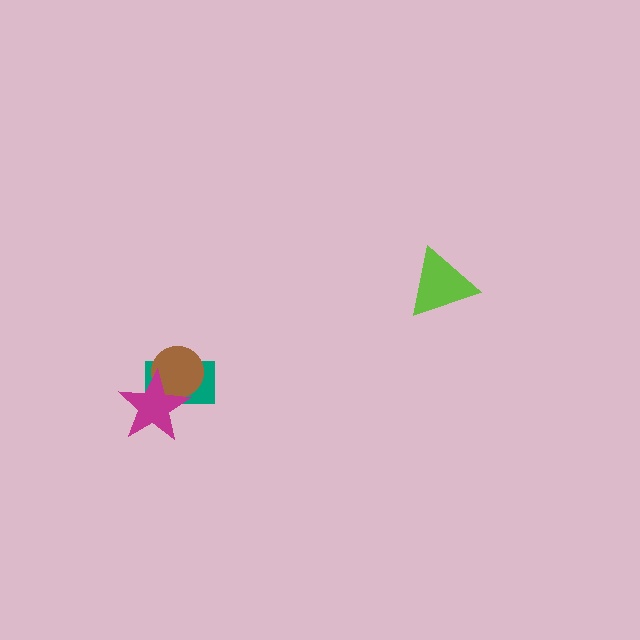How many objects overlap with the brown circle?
2 objects overlap with the brown circle.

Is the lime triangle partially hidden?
No, no other shape covers it.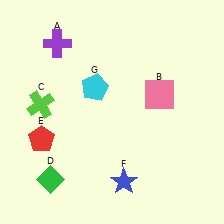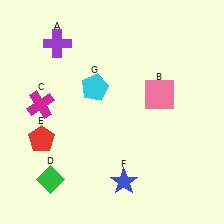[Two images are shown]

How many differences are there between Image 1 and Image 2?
There is 1 difference between the two images.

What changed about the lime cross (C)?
In Image 1, C is lime. In Image 2, it changed to magenta.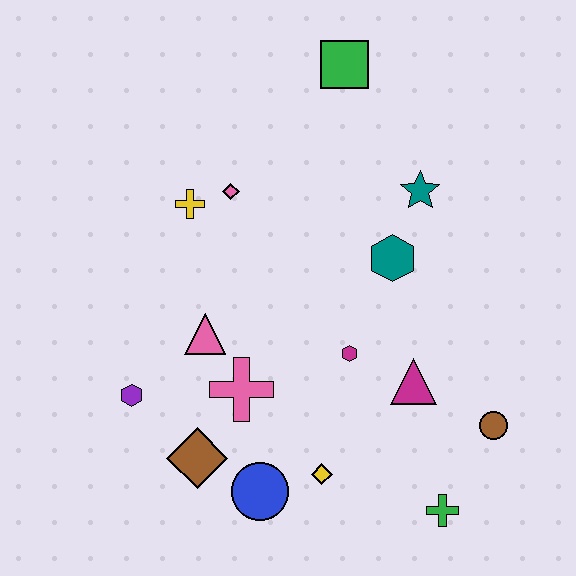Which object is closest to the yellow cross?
The pink diamond is closest to the yellow cross.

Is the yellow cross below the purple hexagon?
No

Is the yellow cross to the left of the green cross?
Yes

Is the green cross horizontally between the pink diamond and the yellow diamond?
No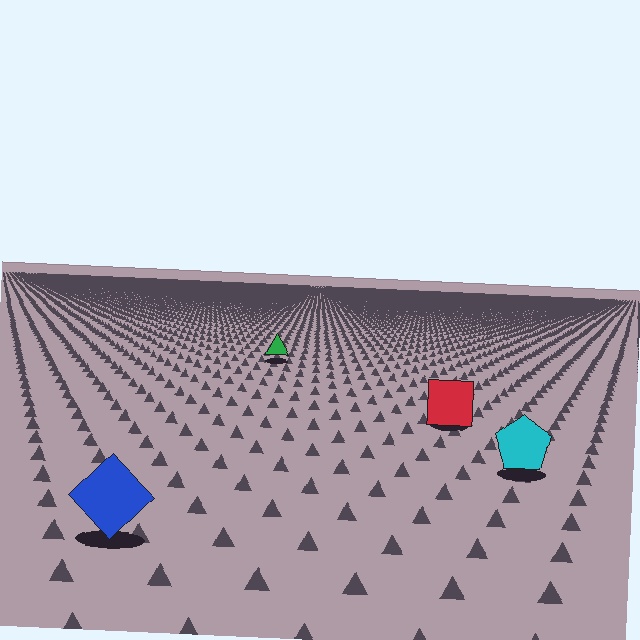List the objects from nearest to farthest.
From nearest to farthest: the blue diamond, the cyan pentagon, the red square, the green triangle.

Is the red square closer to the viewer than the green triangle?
Yes. The red square is closer — you can tell from the texture gradient: the ground texture is coarser near it.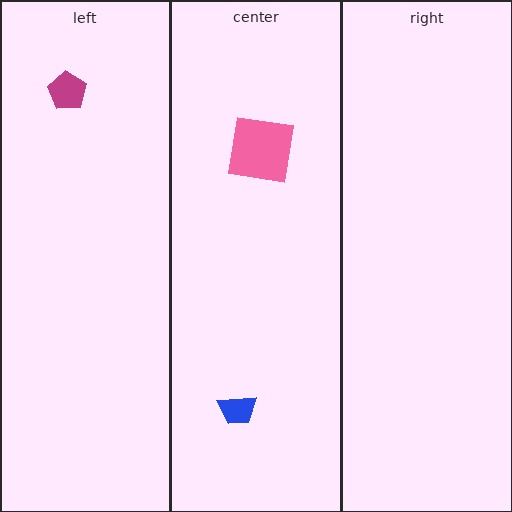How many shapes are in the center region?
2.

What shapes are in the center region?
The pink square, the blue trapezoid.